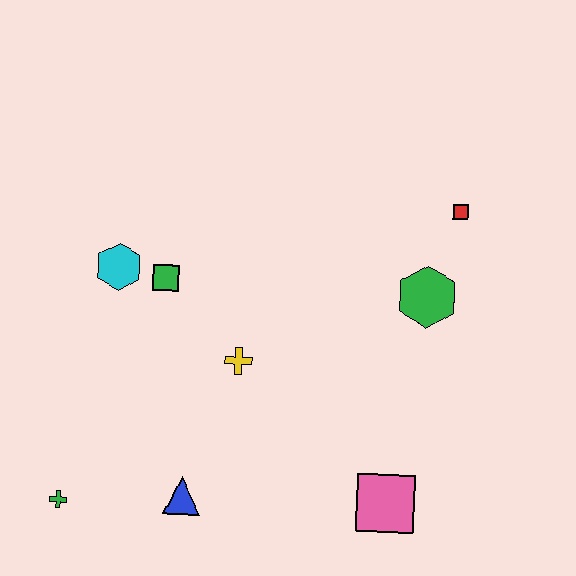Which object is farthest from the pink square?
The cyan hexagon is farthest from the pink square.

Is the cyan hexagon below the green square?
No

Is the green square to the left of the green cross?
No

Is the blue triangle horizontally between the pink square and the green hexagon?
No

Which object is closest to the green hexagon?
The red square is closest to the green hexagon.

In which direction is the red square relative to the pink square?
The red square is above the pink square.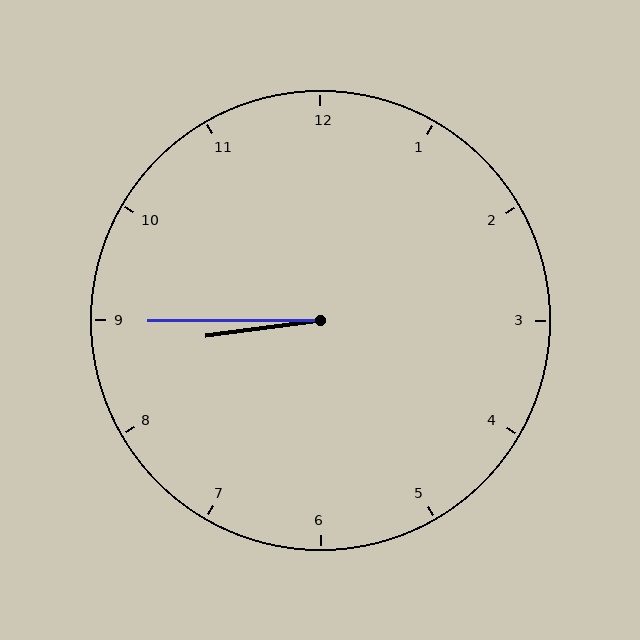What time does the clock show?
8:45.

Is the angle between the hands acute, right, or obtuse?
It is acute.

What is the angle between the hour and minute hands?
Approximately 8 degrees.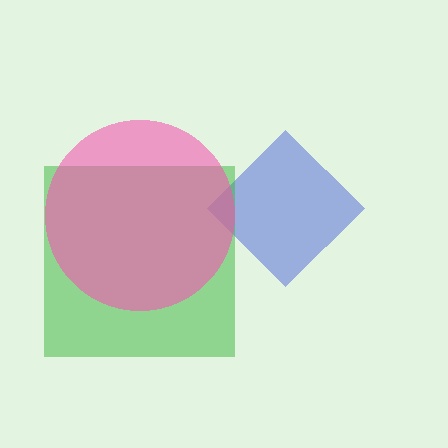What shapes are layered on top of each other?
The layered shapes are: a blue diamond, a green square, a pink circle.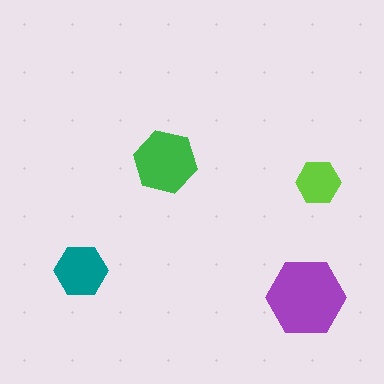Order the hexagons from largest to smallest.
the purple one, the green one, the teal one, the lime one.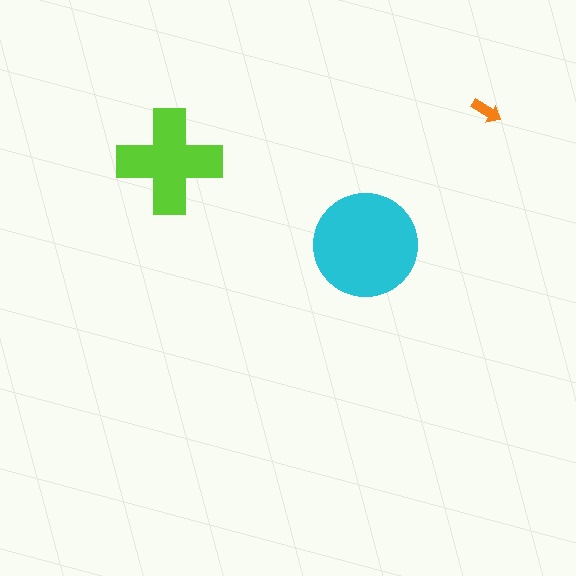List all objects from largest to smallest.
The cyan circle, the lime cross, the orange arrow.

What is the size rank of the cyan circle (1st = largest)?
1st.